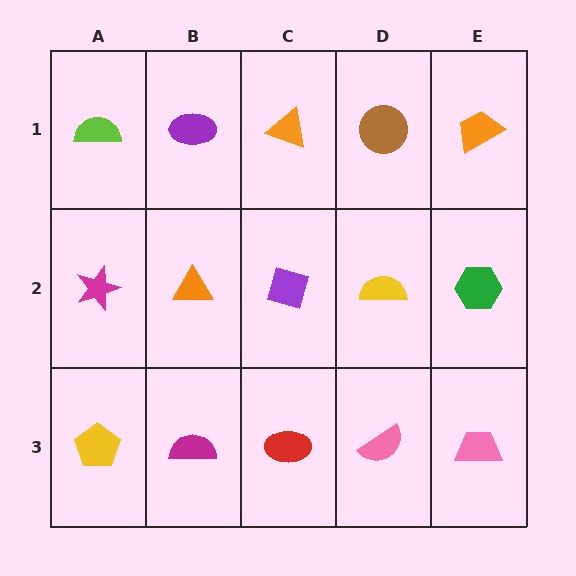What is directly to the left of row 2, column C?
An orange triangle.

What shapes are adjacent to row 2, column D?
A brown circle (row 1, column D), a pink semicircle (row 3, column D), a purple diamond (row 2, column C), a green hexagon (row 2, column E).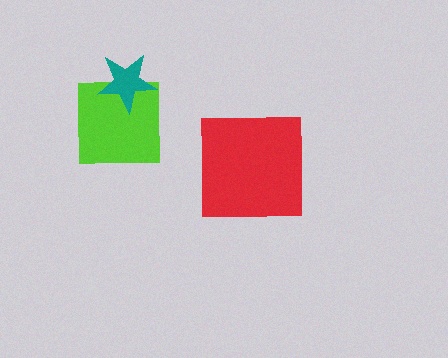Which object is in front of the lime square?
The teal star is in front of the lime square.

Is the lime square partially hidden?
Yes, it is partially covered by another shape.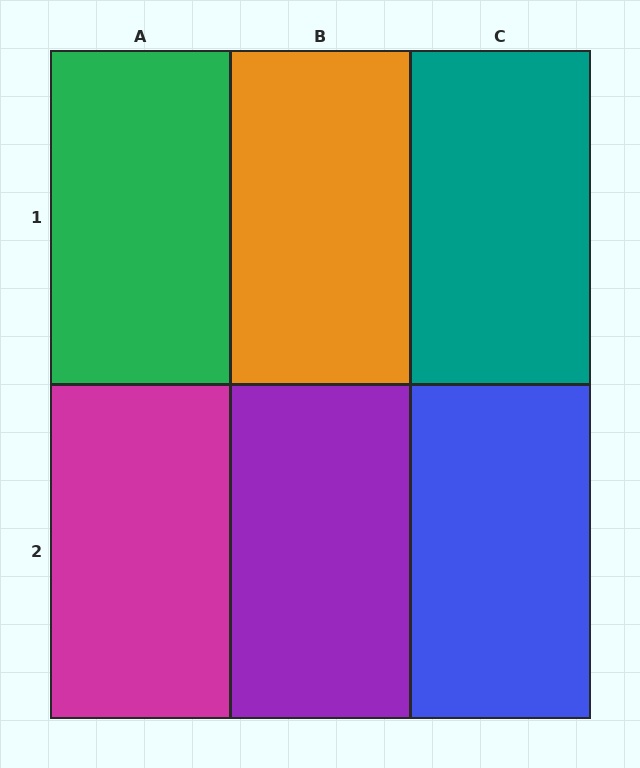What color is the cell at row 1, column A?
Green.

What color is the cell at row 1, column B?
Orange.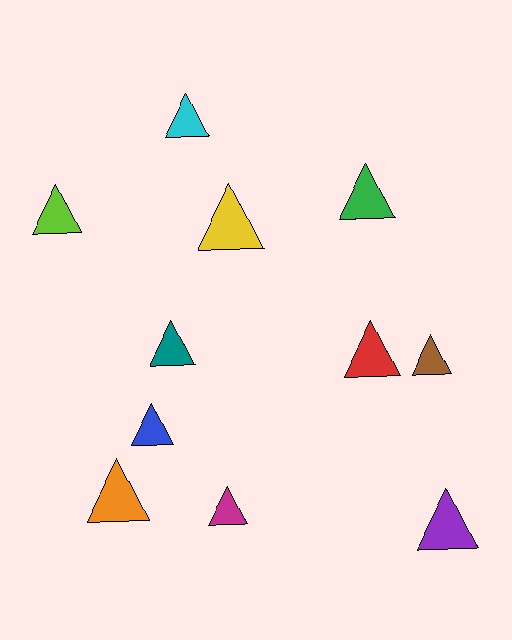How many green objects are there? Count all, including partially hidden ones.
There is 1 green object.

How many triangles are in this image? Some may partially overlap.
There are 11 triangles.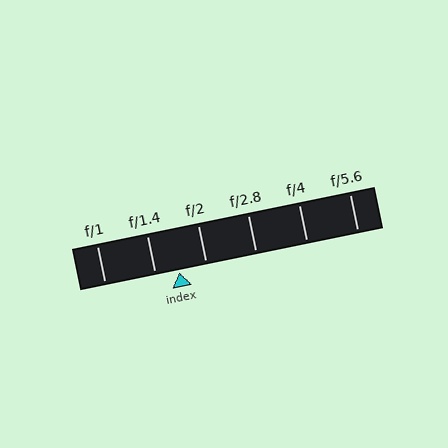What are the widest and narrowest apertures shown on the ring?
The widest aperture shown is f/1 and the narrowest is f/5.6.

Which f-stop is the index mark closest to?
The index mark is closest to f/1.4.